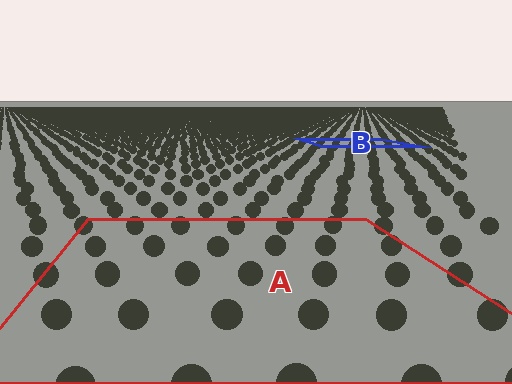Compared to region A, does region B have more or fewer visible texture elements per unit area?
Region B has more texture elements per unit area — they are packed more densely because it is farther away.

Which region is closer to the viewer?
Region A is closer. The texture elements there are larger and more spread out.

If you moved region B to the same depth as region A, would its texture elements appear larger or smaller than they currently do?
They would appear larger. At a closer depth, the same texture elements are projected at a bigger on-screen size.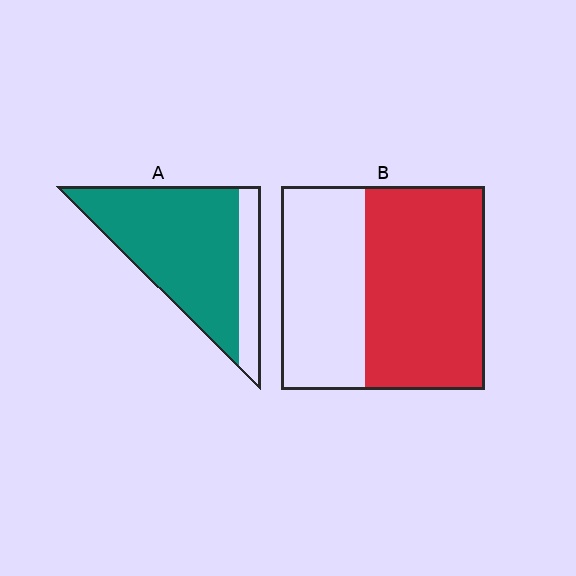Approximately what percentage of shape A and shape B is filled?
A is approximately 80% and B is approximately 60%.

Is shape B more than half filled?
Yes.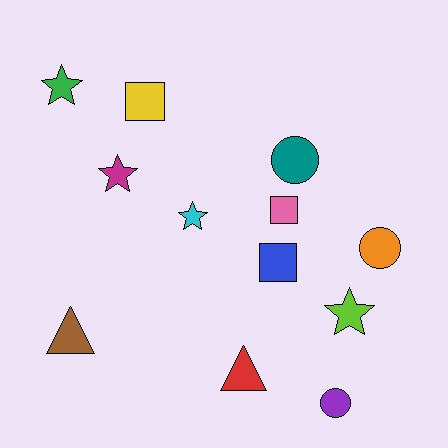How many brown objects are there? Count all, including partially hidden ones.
There is 1 brown object.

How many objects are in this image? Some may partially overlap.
There are 12 objects.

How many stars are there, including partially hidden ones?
There are 4 stars.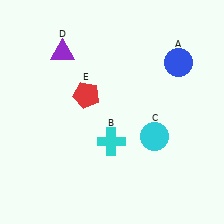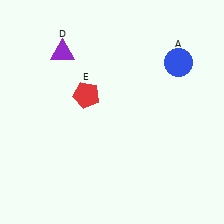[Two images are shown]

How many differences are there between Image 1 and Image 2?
There are 2 differences between the two images.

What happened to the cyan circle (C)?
The cyan circle (C) was removed in Image 2. It was in the bottom-right area of Image 1.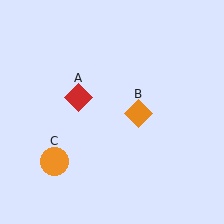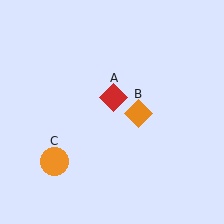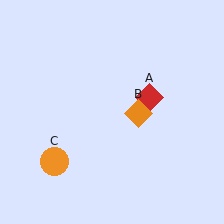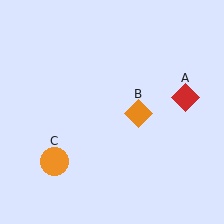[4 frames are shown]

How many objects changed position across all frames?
1 object changed position: red diamond (object A).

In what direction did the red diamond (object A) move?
The red diamond (object A) moved right.